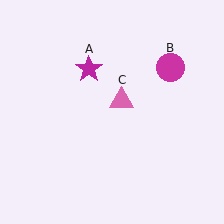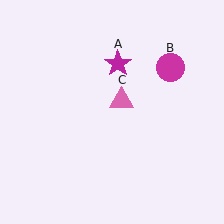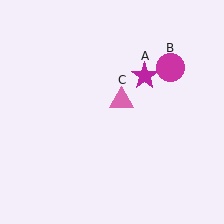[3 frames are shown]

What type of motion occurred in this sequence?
The magenta star (object A) rotated clockwise around the center of the scene.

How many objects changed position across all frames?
1 object changed position: magenta star (object A).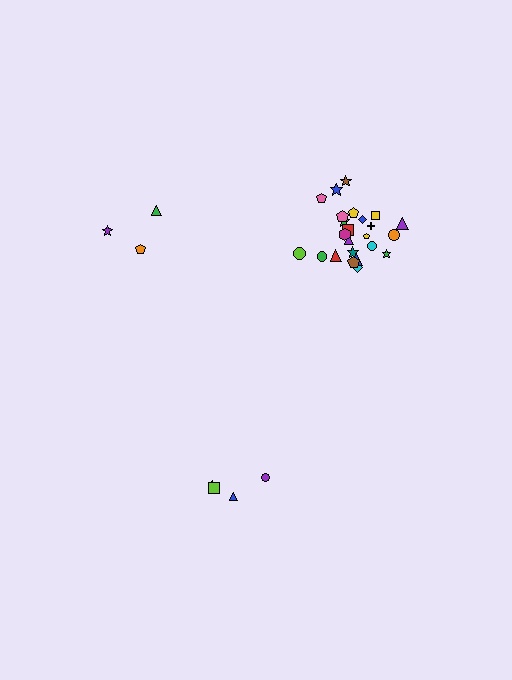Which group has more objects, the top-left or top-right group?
The top-right group.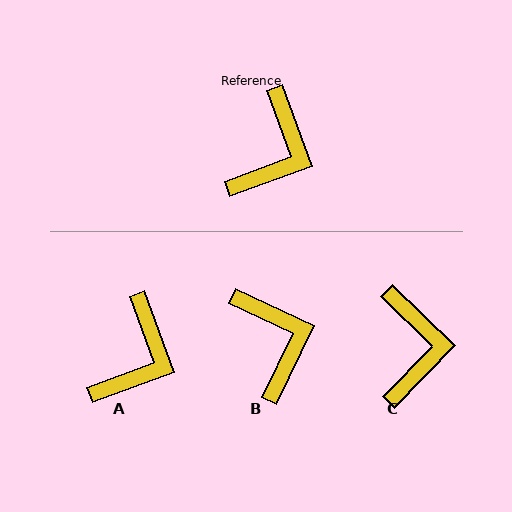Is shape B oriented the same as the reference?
No, it is off by about 45 degrees.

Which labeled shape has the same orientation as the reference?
A.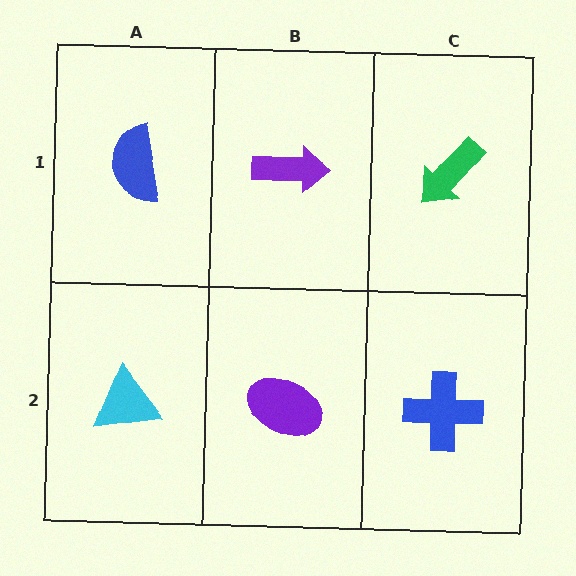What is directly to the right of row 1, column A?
A purple arrow.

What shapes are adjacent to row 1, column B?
A purple ellipse (row 2, column B), a blue semicircle (row 1, column A), a green arrow (row 1, column C).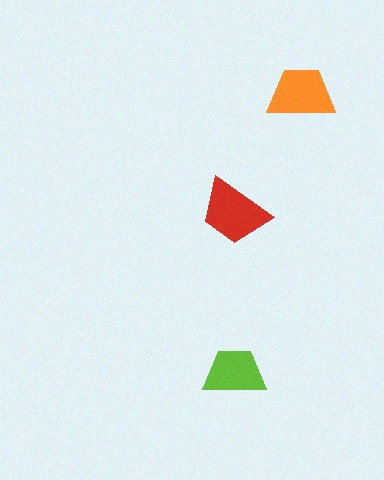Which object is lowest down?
The lime trapezoid is bottommost.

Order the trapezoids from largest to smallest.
the red one, the orange one, the lime one.